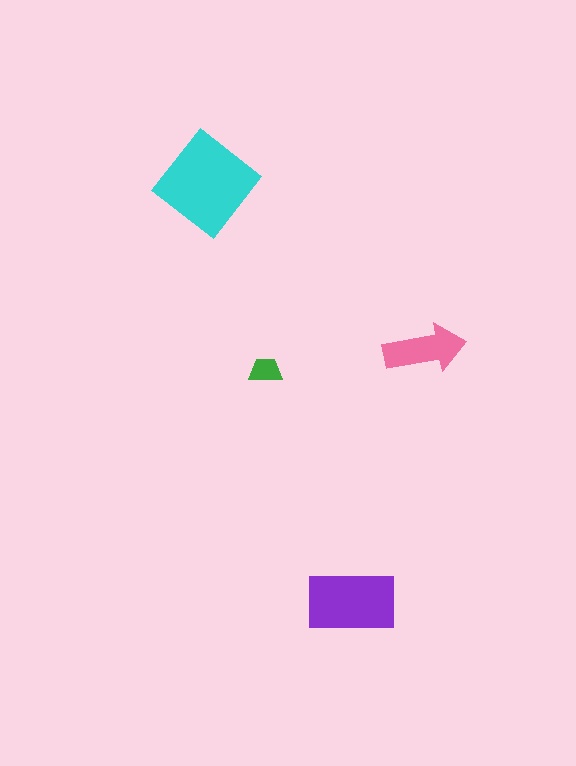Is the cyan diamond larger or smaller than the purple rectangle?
Larger.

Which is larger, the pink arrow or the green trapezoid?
The pink arrow.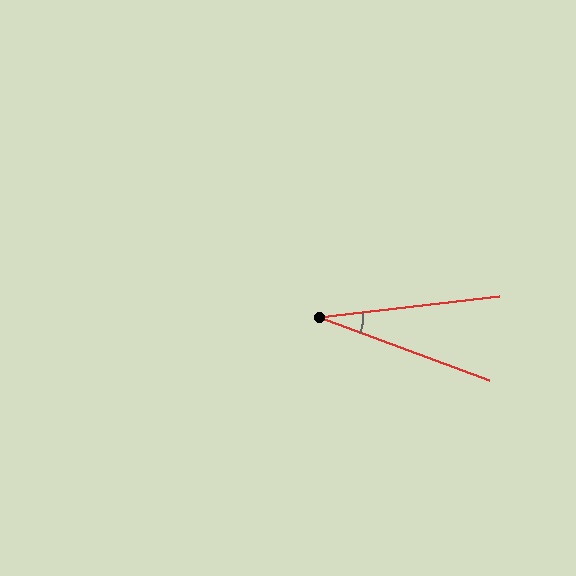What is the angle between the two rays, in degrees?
Approximately 27 degrees.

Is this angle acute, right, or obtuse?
It is acute.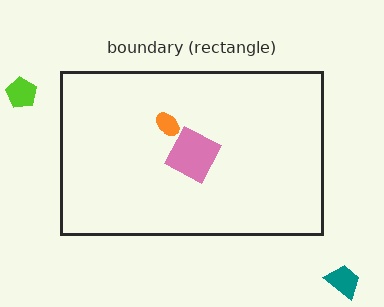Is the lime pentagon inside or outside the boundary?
Outside.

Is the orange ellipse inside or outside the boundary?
Inside.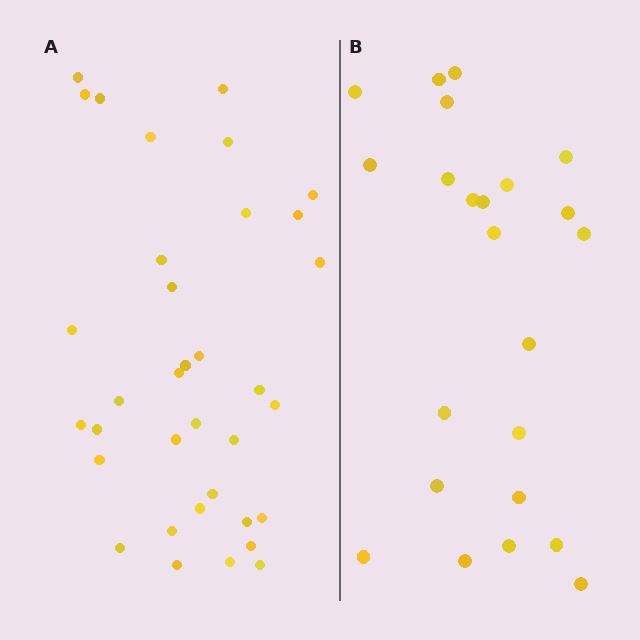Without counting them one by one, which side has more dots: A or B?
Region A (the left region) has more dots.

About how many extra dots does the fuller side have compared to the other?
Region A has roughly 12 or so more dots than region B.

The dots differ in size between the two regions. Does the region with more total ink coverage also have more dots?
No. Region B has more total ink coverage because its dots are larger, but region A actually contains more individual dots. Total area can be misleading — the number of items is what matters here.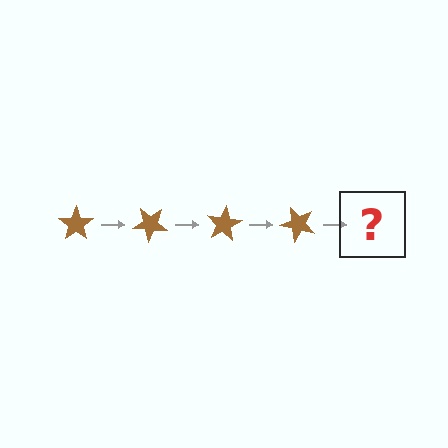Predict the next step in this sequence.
The next step is a brown star rotated 160 degrees.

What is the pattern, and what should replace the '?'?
The pattern is that the star rotates 40 degrees each step. The '?' should be a brown star rotated 160 degrees.